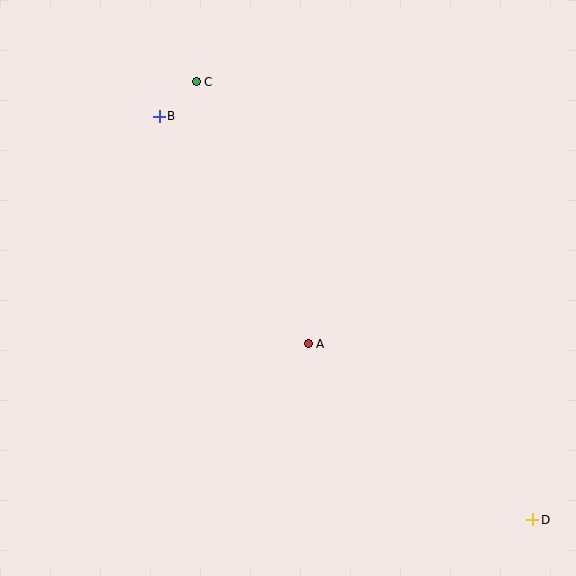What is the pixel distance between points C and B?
The distance between C and B is 51 pixels.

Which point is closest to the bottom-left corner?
Point A is closest to the bottom-left corner.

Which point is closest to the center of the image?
Point A at (308, 344) is closest to the center.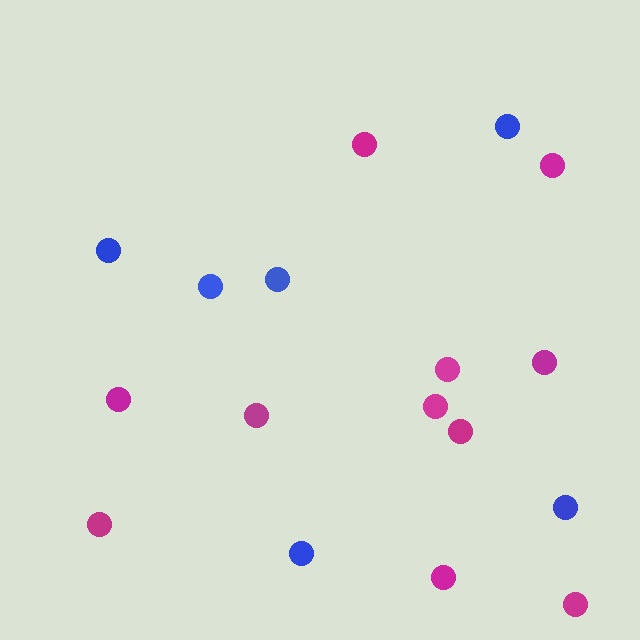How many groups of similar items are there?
There are 2 groups: one group of blue circles (6) and one group of magenta circles (11).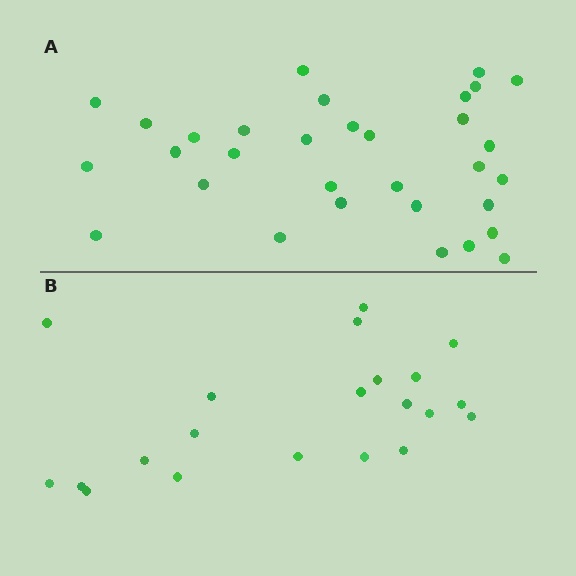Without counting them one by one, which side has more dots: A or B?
Region A (the top region) has more dots.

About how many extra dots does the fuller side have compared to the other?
Region A has roughly 12 or so more dots than region B.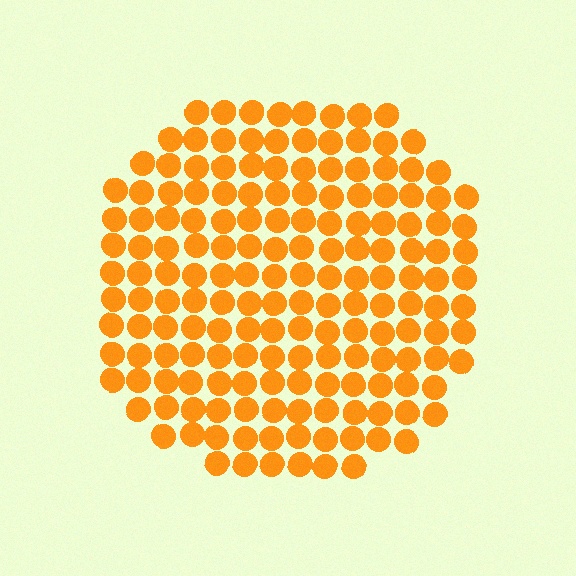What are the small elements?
The small elements are circles.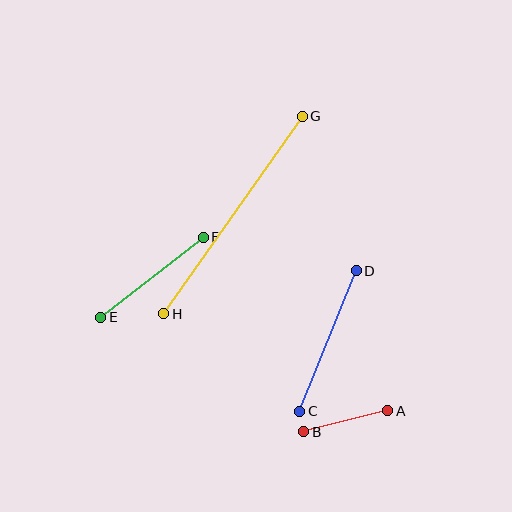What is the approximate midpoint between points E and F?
The midpoint is at approximately (152, 277) pixels.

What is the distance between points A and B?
The distance is approximately 87 pixels.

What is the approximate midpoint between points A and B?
The midpoint is at approximately (346, 421) pixels.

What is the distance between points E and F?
The distance is approximately 130 pixels.